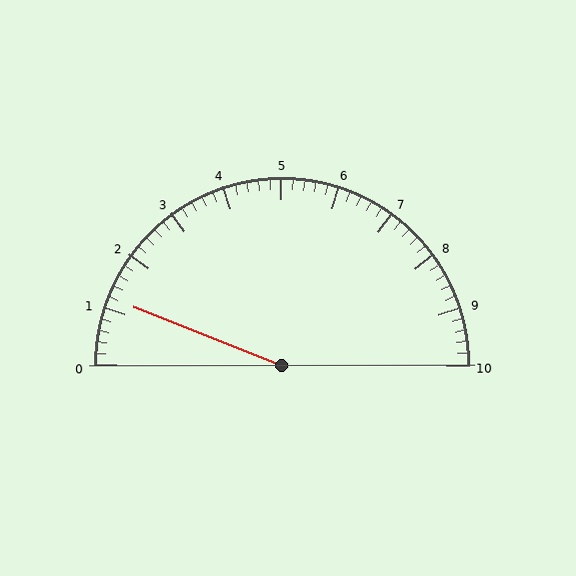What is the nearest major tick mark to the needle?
The nearest major tick mark is 1.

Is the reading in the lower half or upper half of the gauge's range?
The reading is in the lower half of the range (0 to 10).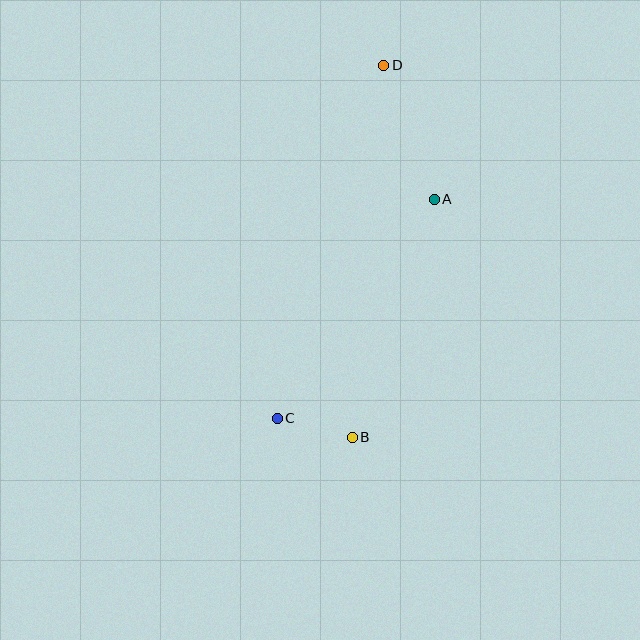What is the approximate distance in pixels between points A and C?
The distance between A and C is approximately 269 pixels.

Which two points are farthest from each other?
Points B and D are farthest from each other.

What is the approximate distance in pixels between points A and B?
The distance between A and B is approximately 251 pixels.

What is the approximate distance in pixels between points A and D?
The distance between A and D is approximately 143 pixels.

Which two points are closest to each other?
Points B and C are closest to each other.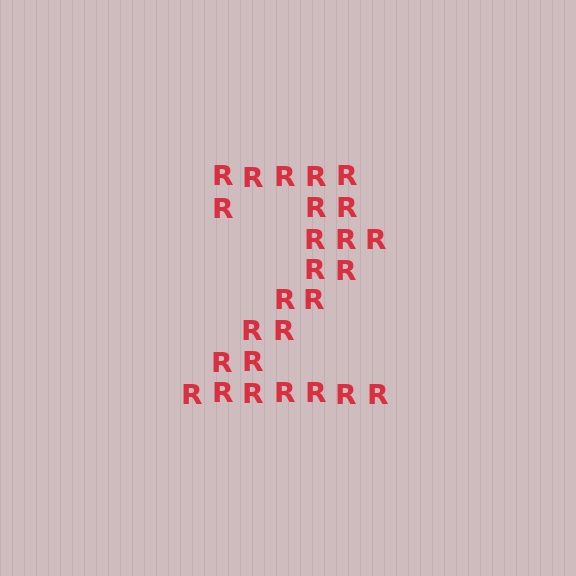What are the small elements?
The small elements are letter R's.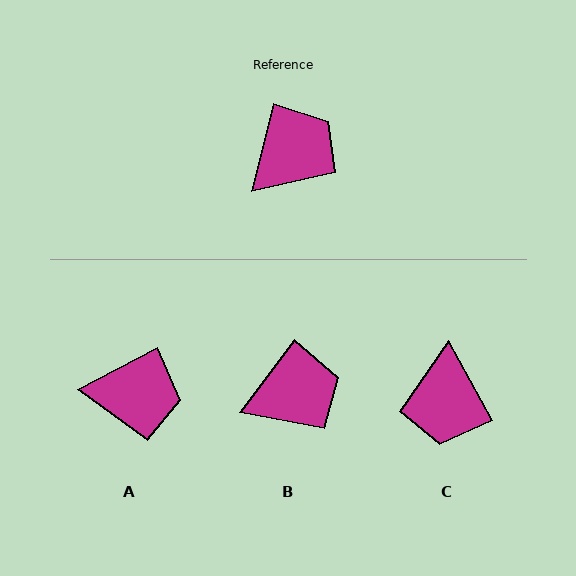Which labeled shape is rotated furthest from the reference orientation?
C, about 137 degrees away.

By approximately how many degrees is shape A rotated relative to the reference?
Approximately 49 degrees clockwise.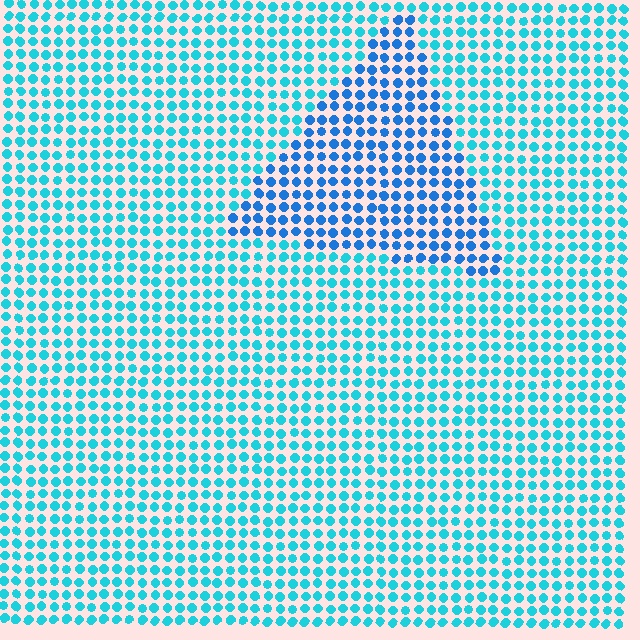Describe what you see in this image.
The image is filled with small cyan elements in a uniform arrangement. A triangle-shaped region is visible where the elements are tinted to a slightly different hue, forming a subtle color boundary.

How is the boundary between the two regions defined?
The boundary is defined purely by a slight shift in hue (about 28 degrees). Spacing, size, and orientation are identical on both sides.